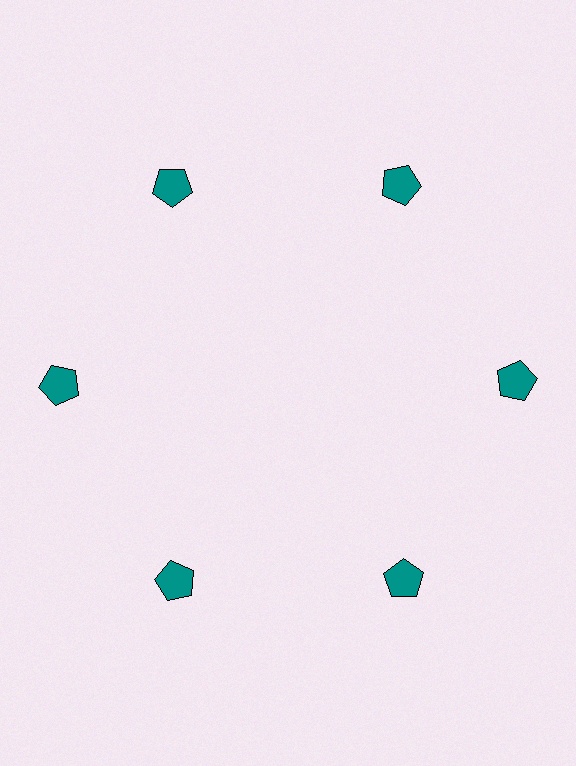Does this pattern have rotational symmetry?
Yes, this pattern has 6-fold rotational symmetry. It looks the same after rotating 60 degrees around the center.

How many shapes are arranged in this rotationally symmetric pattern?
There are 6 shapes, arranged in 6 groups of 1.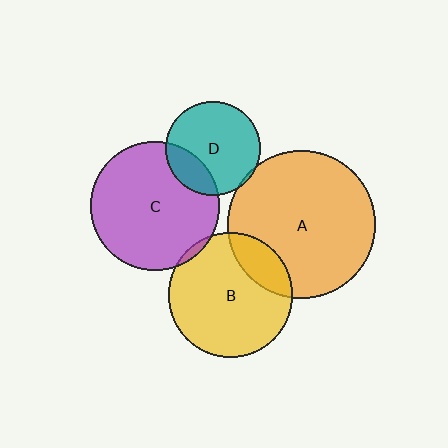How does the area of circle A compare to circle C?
Approximately 1.3 times.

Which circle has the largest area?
Circle A (orange).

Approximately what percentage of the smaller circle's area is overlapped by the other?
Approximately 5%.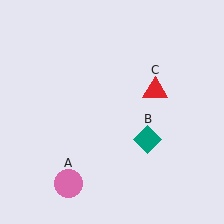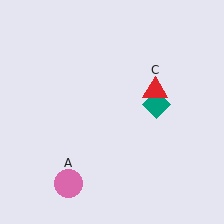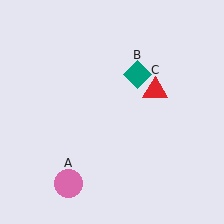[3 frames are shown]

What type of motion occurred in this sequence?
The teal diamond (object B) rotated counterclockwise around the center of the scene.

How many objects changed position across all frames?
1 object changed position: teal diamond (object B).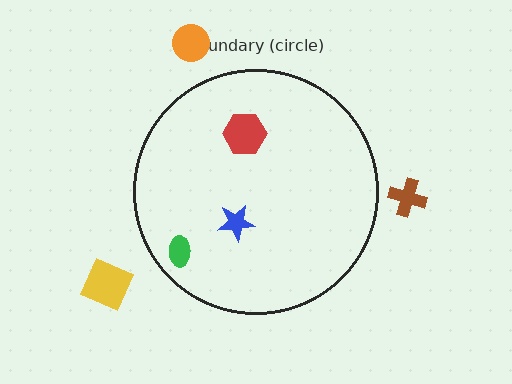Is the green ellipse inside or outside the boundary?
Inside.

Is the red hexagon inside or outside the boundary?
Inside.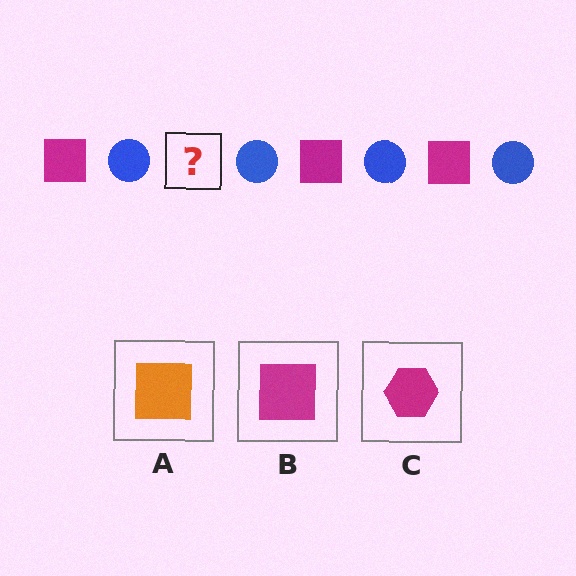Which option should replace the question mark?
Option B.